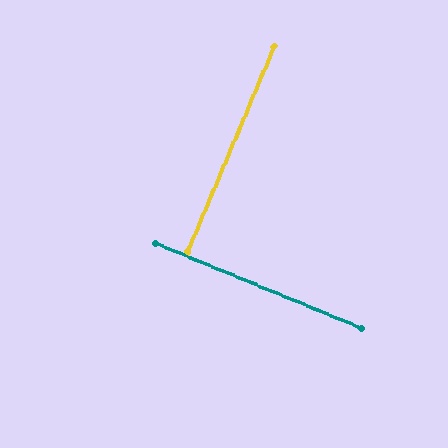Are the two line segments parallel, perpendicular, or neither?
Perpendicular — they meet at approximately 89°.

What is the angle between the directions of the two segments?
Approximately 89 degrees.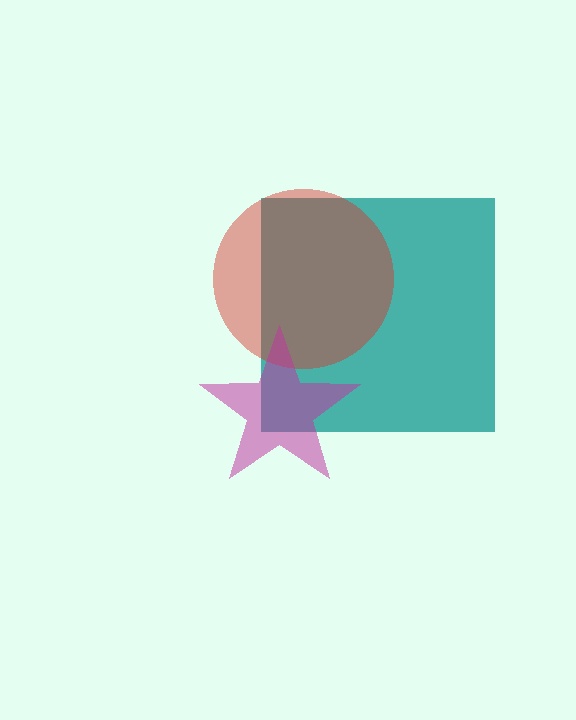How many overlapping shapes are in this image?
There are 3 overlapping shapes in the image.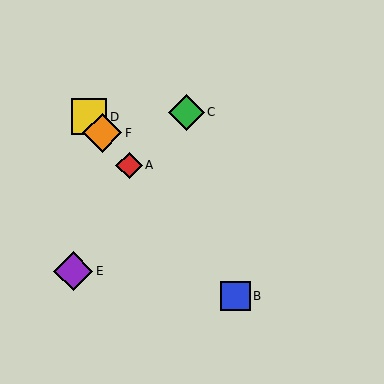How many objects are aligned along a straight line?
4 objects (A, B, D, F) are aligned along a straight line.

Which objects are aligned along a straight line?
Objects A, B, D, F are aligned along a straight line.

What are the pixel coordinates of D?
Object D is at (89, 117).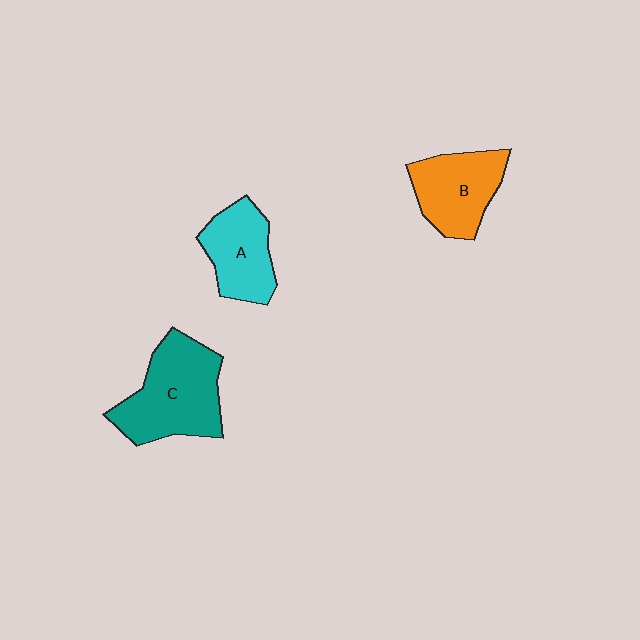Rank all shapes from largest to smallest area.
From largest to smallest: C (teal), B (orange), A (cyan).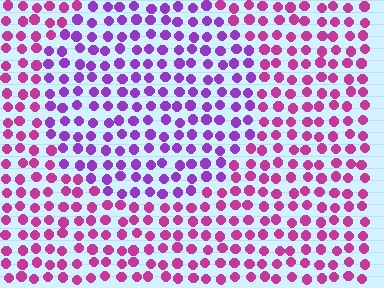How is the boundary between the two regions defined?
The boundary is defined purely by a slight shift in hue (about 37 degrees). Spacing, size, and orientation are identical on both sides.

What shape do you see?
I see a circle.